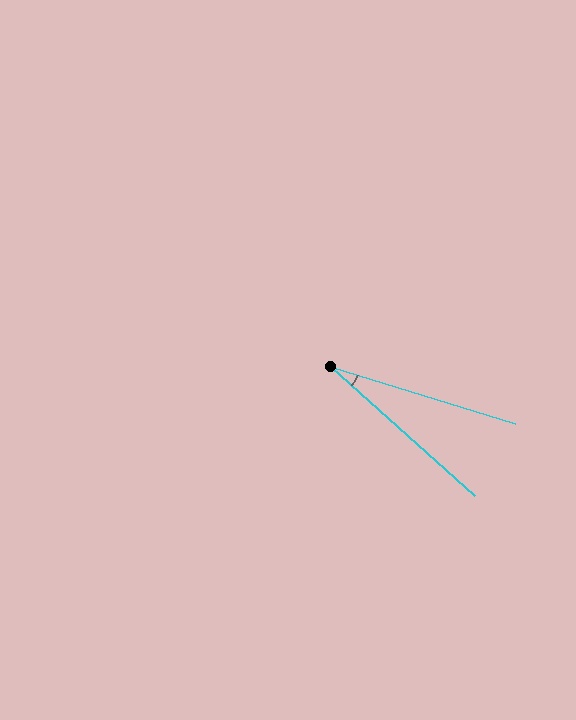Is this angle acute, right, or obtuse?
It is acute.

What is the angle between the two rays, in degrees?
Approximately 24 degrees.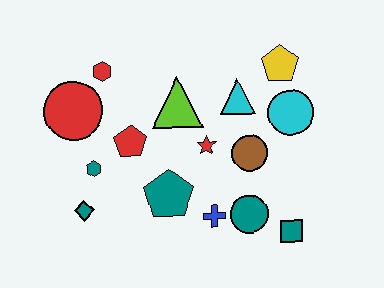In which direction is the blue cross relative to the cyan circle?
The blue cross is below the cyan circle.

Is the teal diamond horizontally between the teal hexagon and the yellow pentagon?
No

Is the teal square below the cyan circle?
Yes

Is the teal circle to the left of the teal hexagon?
No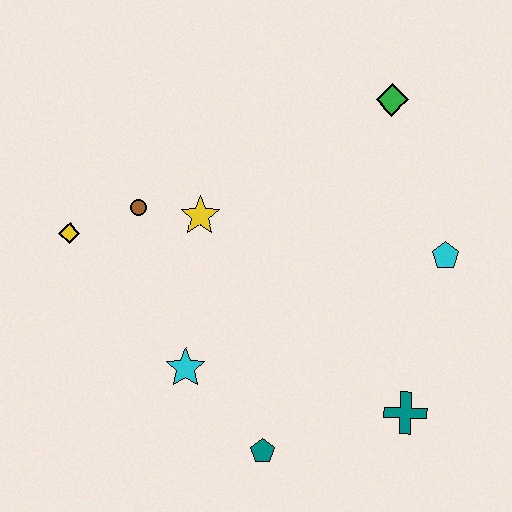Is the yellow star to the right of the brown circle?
Yes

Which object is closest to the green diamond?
The cyan pentagon is closest to the green diamond.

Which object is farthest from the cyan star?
The green diamond is farthest from the cyan star.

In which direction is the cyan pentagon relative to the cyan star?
The cyan pentagon is to the right of the cyan star.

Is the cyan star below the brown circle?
Yes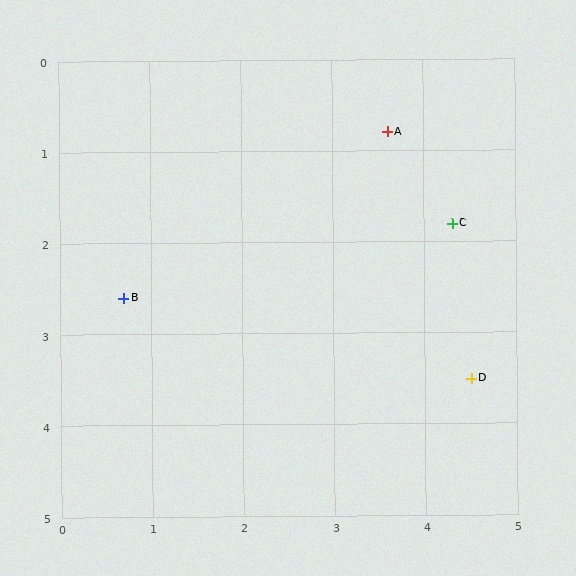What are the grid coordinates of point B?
Point B is at approximately (0.7, 2.6).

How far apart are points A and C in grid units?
Points A and C are about 1.2 grid units apart.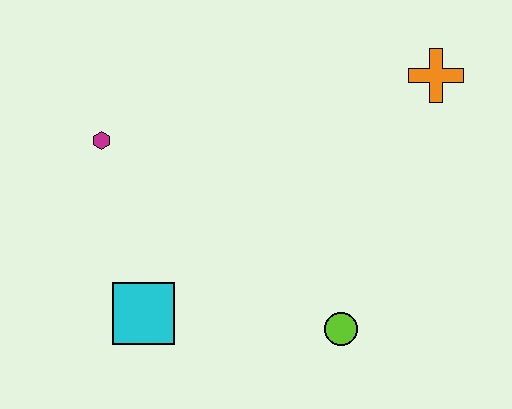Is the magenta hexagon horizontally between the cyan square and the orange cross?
No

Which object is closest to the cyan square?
The magenta hexagon is closest to the cyan square.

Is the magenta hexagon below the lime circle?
No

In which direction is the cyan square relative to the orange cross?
The cyan square is to the left of the orange cross.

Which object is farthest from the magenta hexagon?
The orange cross is farthest from the magenta hexagon.